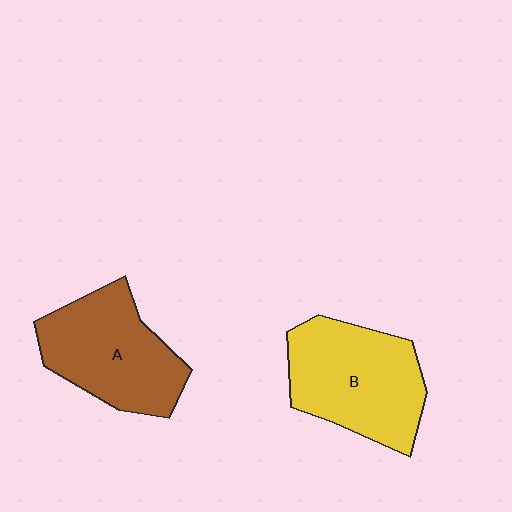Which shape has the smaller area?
Shape A (brown).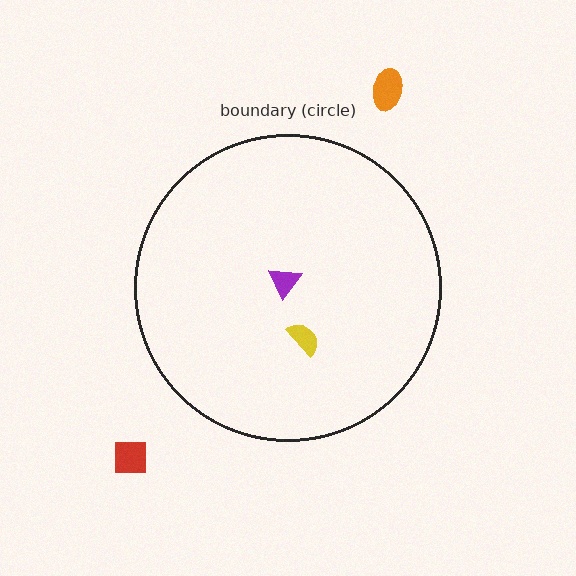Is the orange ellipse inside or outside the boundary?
Outside.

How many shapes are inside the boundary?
2 inside, 2 outside.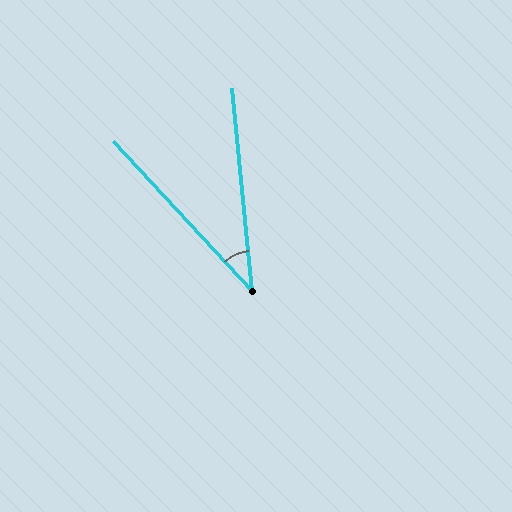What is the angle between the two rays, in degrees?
Approximately 37 degrees.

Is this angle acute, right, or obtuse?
It is acute.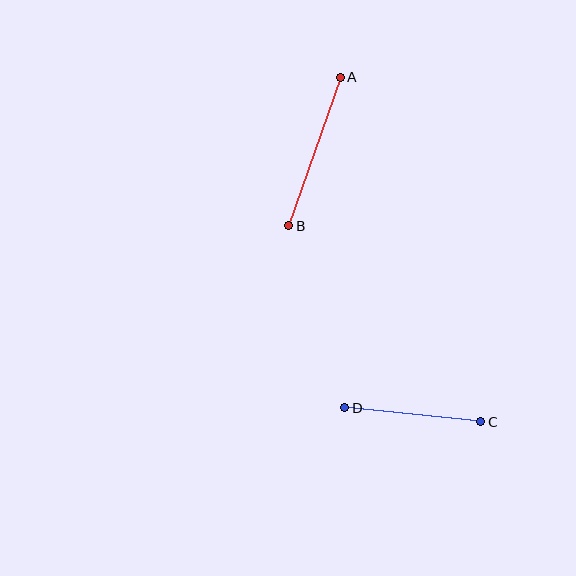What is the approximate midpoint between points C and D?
The midpoint is at approximately (413, 415) pixels.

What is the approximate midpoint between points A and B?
The midpoint is at approximately (315, 151) pixels.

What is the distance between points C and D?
The distance is approximately 137 pixels.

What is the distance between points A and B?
The distance is approximately 157 pixels.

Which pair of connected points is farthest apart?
Points A and B are farthest apart.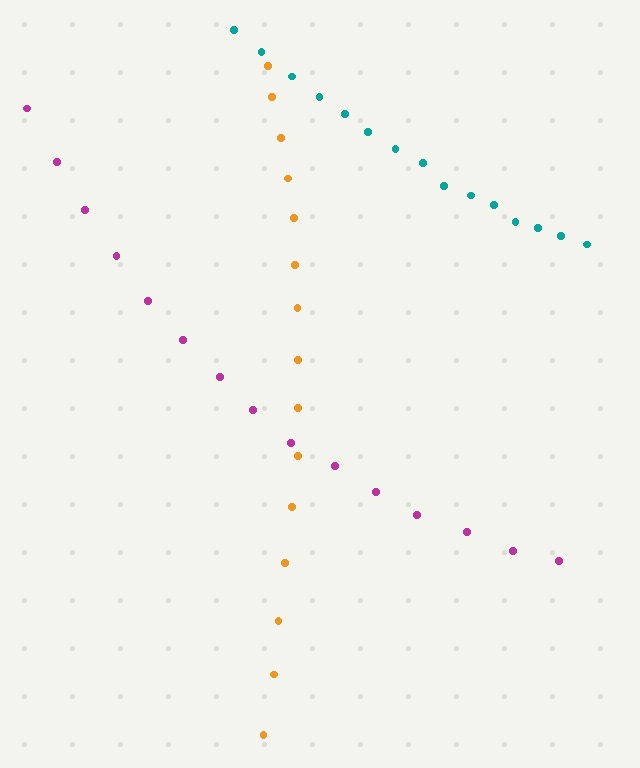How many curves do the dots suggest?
There are 3 distinct paths.